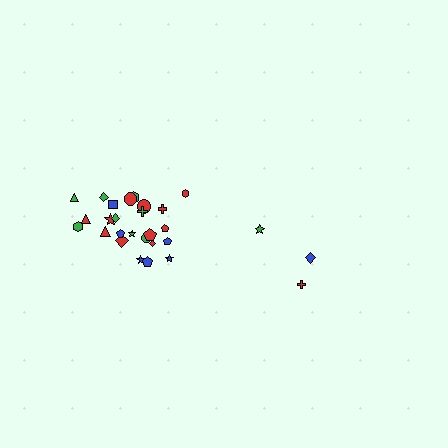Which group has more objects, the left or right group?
The left group.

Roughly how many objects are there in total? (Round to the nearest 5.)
Roughly 30 objects in total.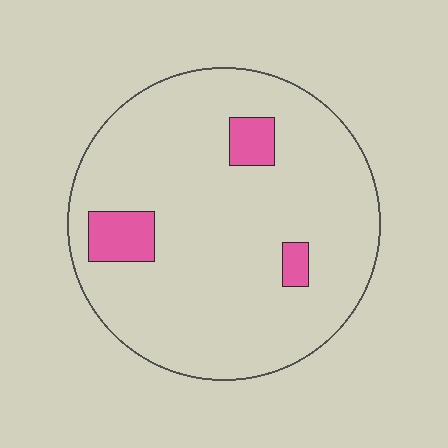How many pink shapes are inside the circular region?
3.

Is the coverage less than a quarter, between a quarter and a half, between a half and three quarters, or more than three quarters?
Less than a quarter.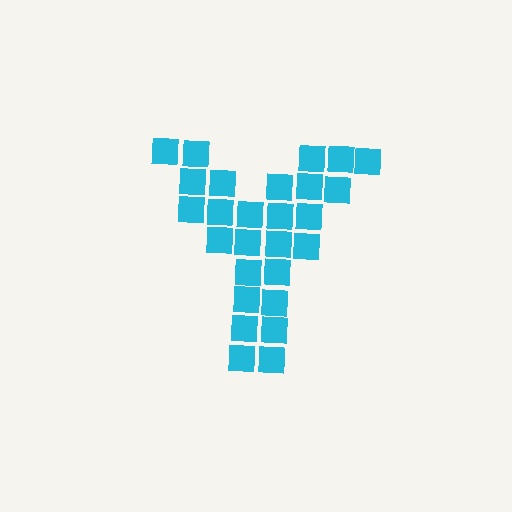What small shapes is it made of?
It is made of small squares.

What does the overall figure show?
The overall figure shows the letter Y.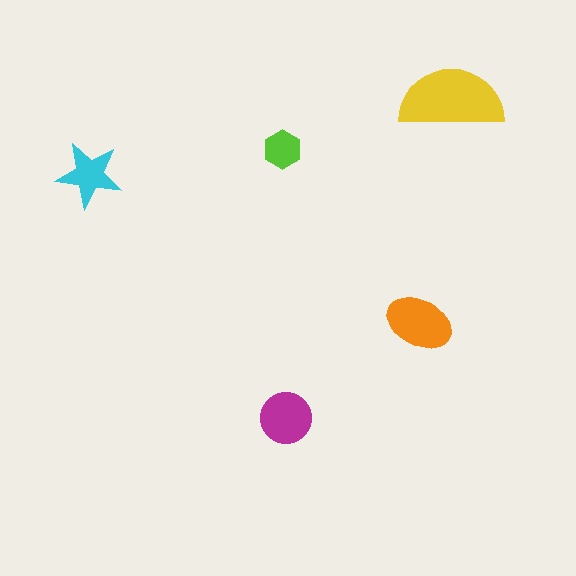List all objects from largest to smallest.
The yellow semicircle, the orange ellipse, the magenta circle, the cyan star, the lime hexagon.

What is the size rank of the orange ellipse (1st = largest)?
2nd.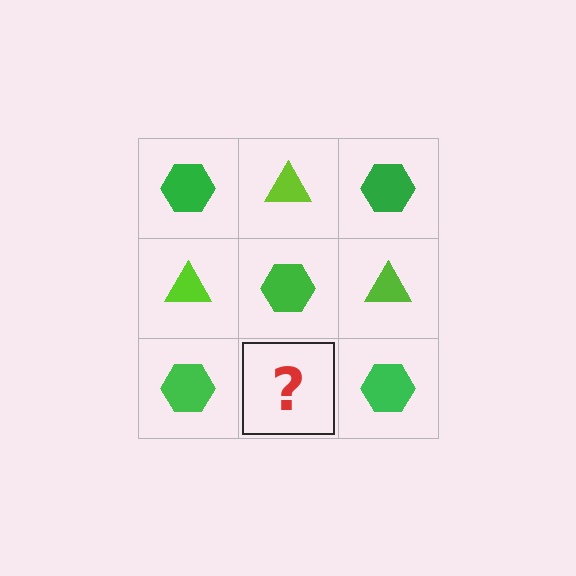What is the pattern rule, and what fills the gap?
The rule is that it alternates green hexagon and lime triangle in a checkerboard pattern. The gap should be filled with a lime triangle.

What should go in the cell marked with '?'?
The missing cell should contain a lime triangle.